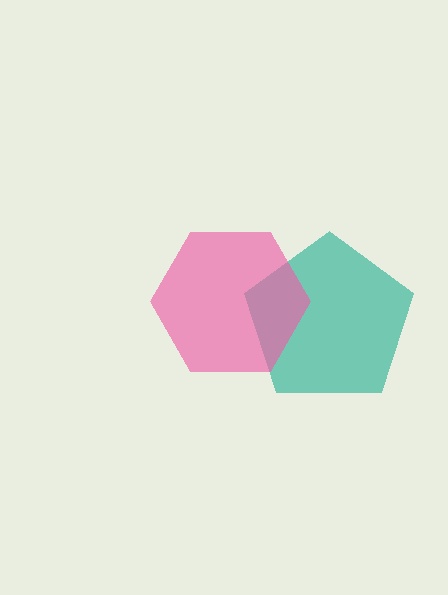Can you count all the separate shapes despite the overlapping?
Yes, there are 2 separate shapes.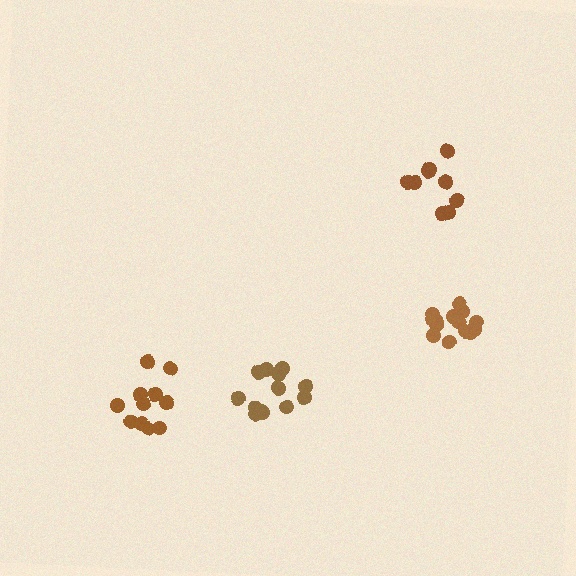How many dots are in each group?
Group 1: 13 dots, Group 2: 14 dots, Group 3: 11 dots, Group 4: 9 dots (47 total).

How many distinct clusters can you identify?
There are 4 distinct clusters.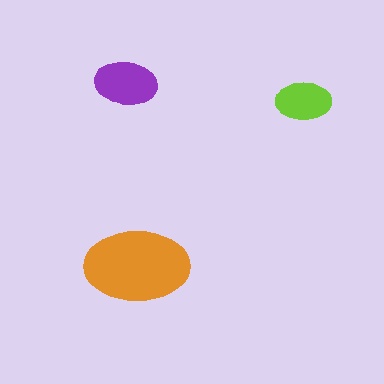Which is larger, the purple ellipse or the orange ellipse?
The orange one.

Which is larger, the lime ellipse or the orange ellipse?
The orange one.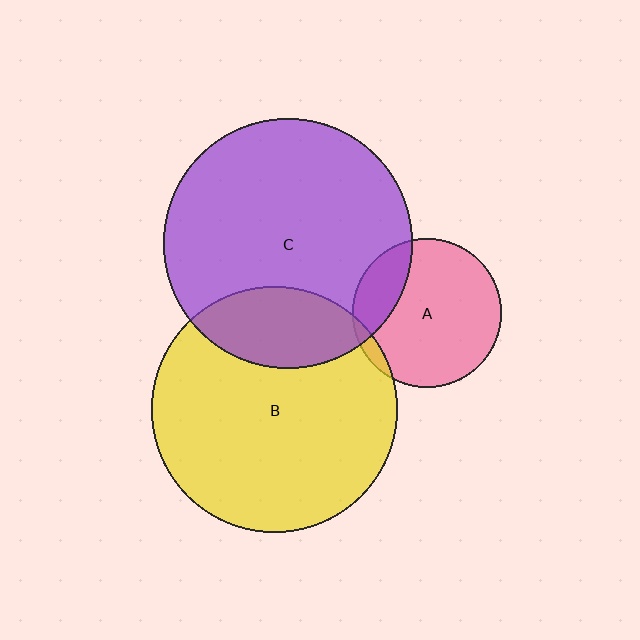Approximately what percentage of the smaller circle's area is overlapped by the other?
Approximately 20%.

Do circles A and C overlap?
Yes.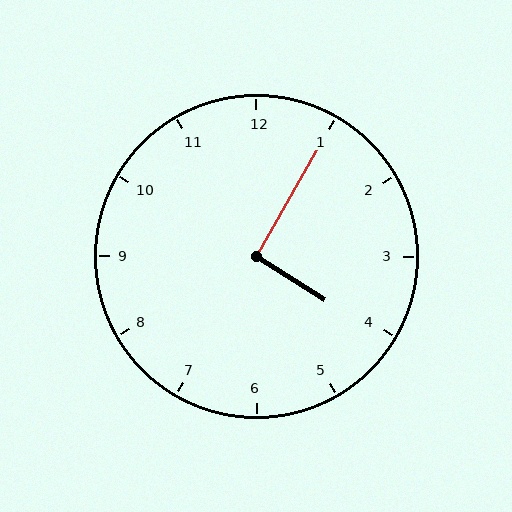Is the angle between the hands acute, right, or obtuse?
It is right.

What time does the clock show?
4:05.